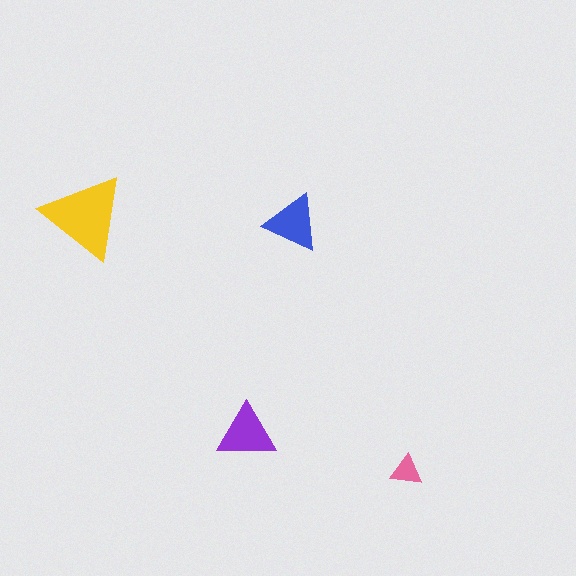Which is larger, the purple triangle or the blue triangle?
The purple one.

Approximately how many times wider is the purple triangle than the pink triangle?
About 2 times wider.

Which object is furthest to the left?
The yellow triangle is leftmost.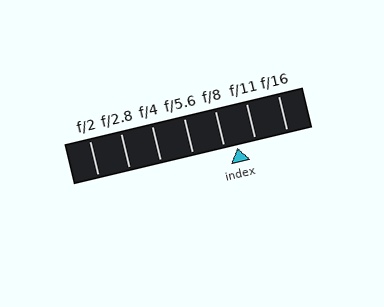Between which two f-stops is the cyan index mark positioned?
The index mark is between f/8 and f/11.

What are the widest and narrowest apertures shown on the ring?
The widest aperture shown is f/2 and the narrowest is f/16.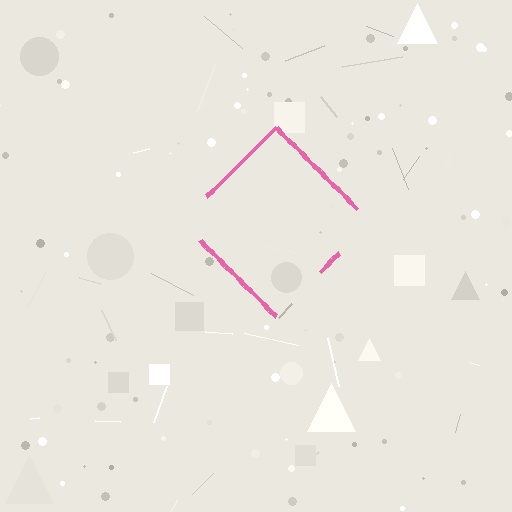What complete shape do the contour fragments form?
The contour fragments form a diamond.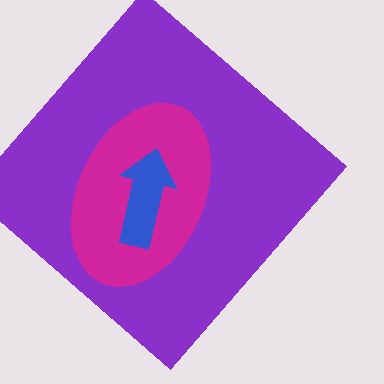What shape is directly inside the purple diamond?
The magenta ellipse.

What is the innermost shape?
The blue arrow.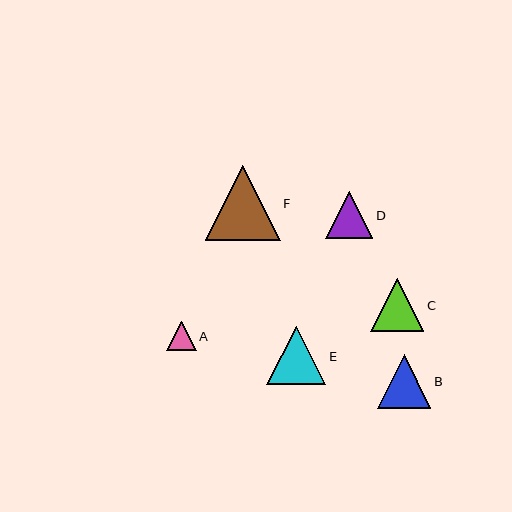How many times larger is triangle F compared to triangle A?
Triangle F is approximately 2.5 times the size of triangle A.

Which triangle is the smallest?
Triangle A is the smallest with a size of approximately 30 pixels.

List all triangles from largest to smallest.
From largest to smallest: F, E, B, C, D, A.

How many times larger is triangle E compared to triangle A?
Triangle E is approximately 2.0 times the size of triangle A.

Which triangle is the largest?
Triangle F is the largest with a size of approximately 75 pixels.